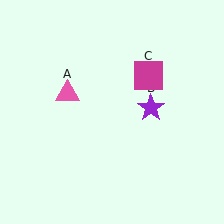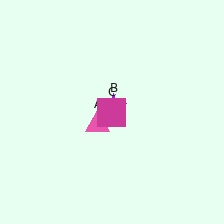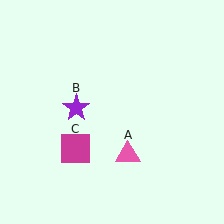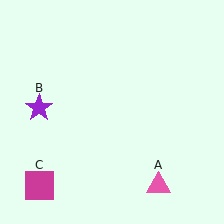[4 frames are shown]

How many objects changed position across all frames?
3 objects changed position: pink triangle (object A), purple star (object B), magenta square (object C).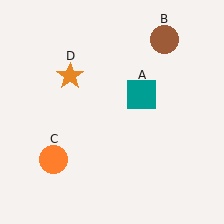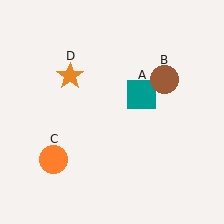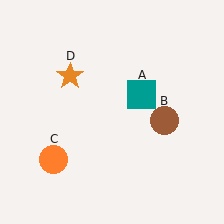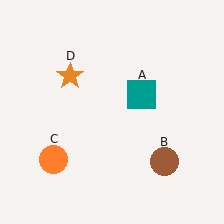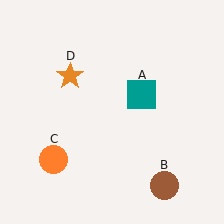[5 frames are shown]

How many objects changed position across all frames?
1 object changed position: brown circle (object B).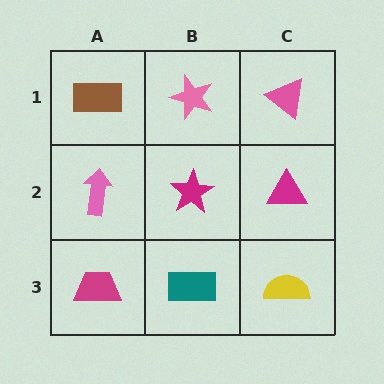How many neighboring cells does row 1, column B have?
3.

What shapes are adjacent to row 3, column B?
A magenta star (row 2, column B), a magenta trapezoid (row 3, column A), a yellow semicircle (row 3, column C).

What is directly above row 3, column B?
A magenta star.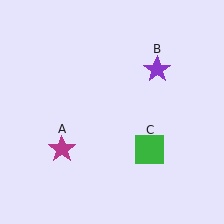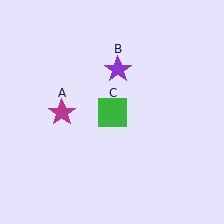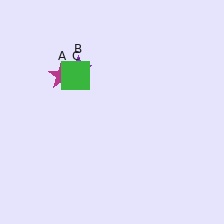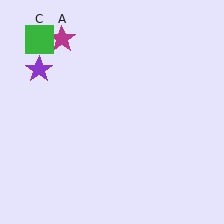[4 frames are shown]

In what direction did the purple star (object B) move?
The purple star (object B) moved left.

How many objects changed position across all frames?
3 objects changed position: magenta star (object A), purple star (object B), green square (object C).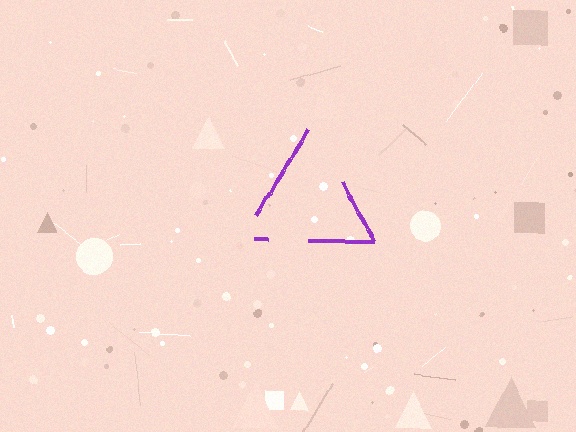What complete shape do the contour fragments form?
The contour fragments form a triangle.